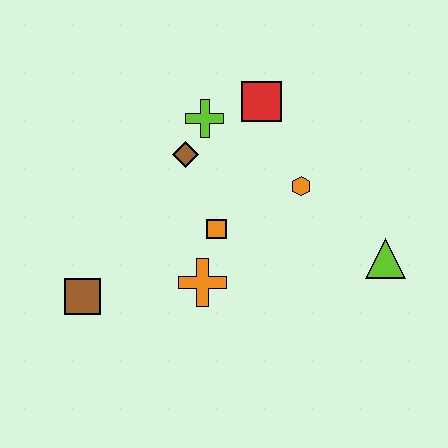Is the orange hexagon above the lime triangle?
Yes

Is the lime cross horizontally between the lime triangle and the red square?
No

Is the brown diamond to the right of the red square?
No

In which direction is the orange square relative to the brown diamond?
The orange square is below the brown diamond.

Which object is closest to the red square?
The lime cross is closest to the red square.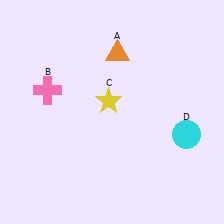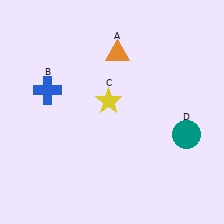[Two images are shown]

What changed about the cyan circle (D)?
In Image 1, D is cyan. In Image 2, it changed to teal.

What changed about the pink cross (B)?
In Image 1, B is pink. In Image 2, it changed to blue.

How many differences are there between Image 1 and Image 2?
There are 2 differences between the two images.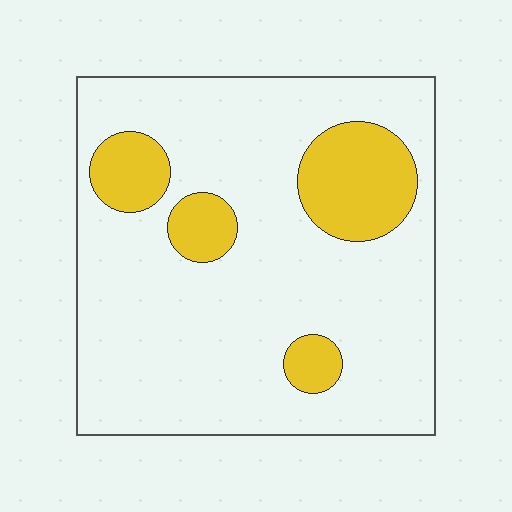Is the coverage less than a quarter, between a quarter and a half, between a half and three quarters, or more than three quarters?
Less than a quarter.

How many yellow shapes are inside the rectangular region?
4.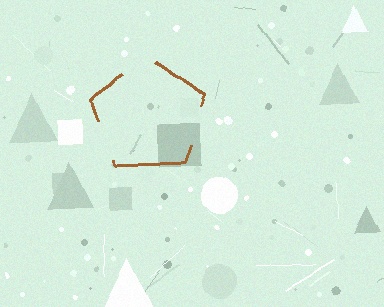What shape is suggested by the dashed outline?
The dashed outline suggests a pentagon.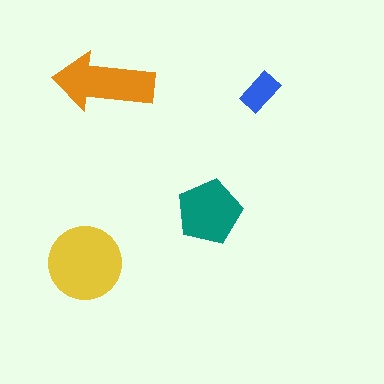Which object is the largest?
The yellow circle.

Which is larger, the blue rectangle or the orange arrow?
The orange arrow.